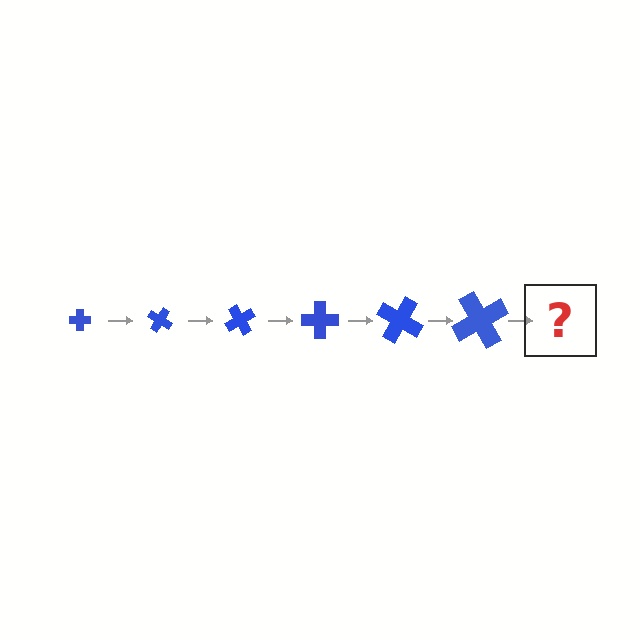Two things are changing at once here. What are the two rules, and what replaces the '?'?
The two rules are that the cross grows larger each step and it rotates 30 degrees each step. The '?' should be a cross, larger than the previous one and rotated 180 degrees from the start.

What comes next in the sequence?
The next element should be a cross, larger than the previous one and rotated 180 degrees from the start.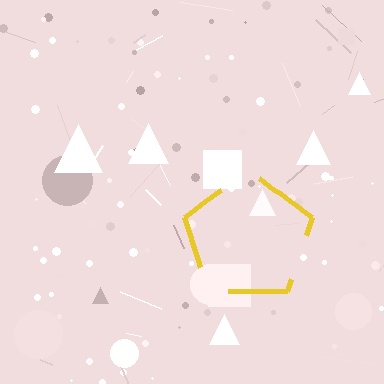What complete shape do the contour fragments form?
The contour fragments form a pentagon.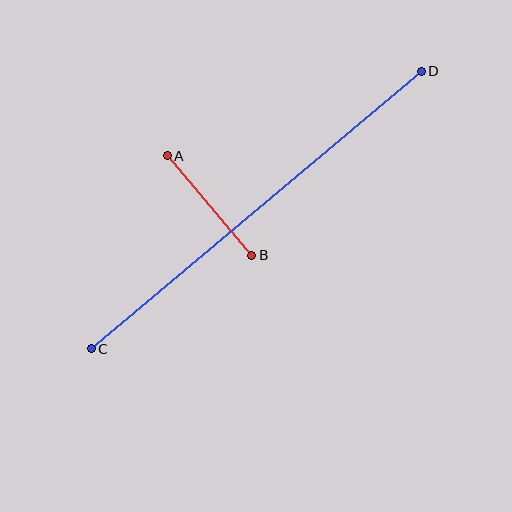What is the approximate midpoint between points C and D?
The midpoint is at approximately (256, 210) pixels.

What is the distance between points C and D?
The distance is approximately 431 pixels.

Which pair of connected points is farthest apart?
Points C and D are farthest apart.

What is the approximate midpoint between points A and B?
The midpoint is at approximately (210, 205) pixels.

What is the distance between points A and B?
The distance is approximately 131 pixels.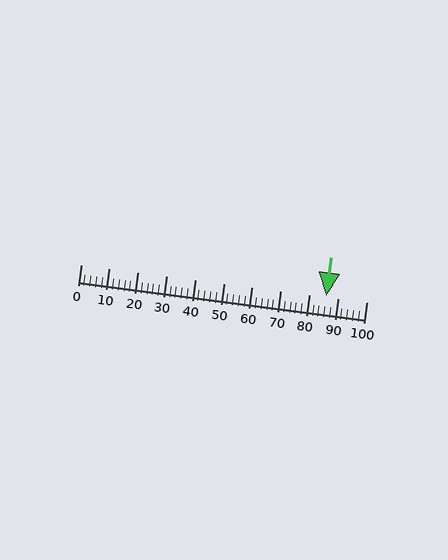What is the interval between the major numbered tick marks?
The major tick marks are spaced 10 units apart.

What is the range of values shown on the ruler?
The ruler shows values from 0 to 100.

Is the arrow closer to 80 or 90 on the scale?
The arrow is closer to 90.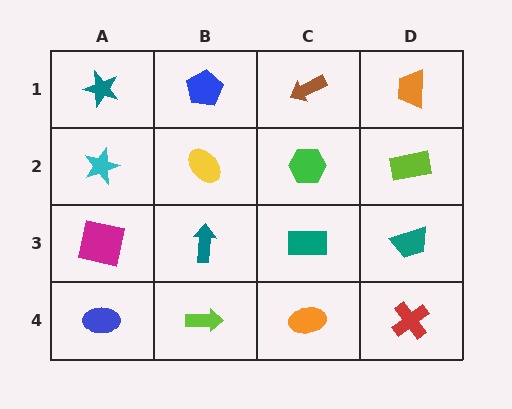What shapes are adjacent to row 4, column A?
A magenta square (row 3, column A), a lime arrow (row 4, column B).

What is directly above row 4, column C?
A teal rectangle.